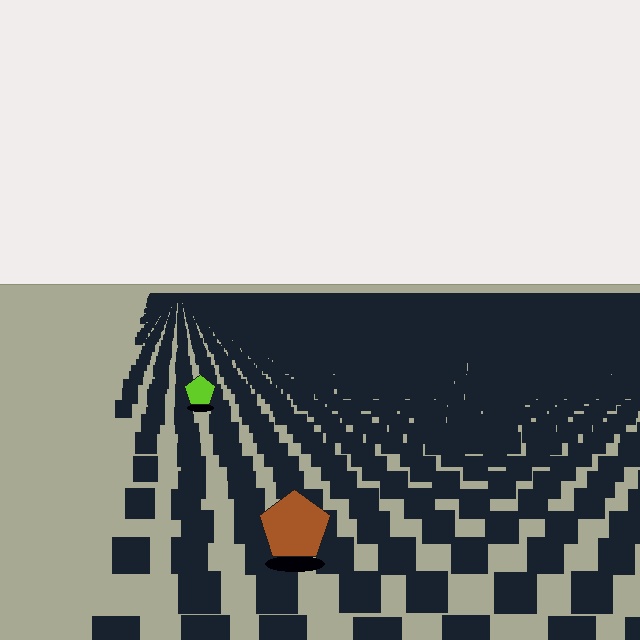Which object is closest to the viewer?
The brown pentagon is closest. The texture marks near it are larger and more spread out.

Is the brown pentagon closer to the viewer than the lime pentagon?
Yes. The brown pentagon is closer — you can tell from the texture gradient: the ground texture is coarser near it.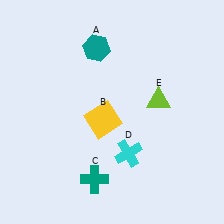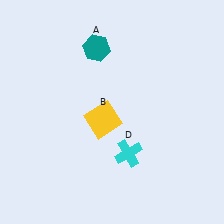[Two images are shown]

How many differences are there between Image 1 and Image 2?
There are 2 differences between the two images.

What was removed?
The lime triangle (E), the teal cross (C) were removed in Image 2.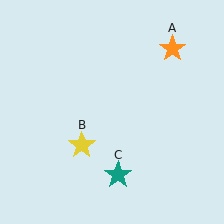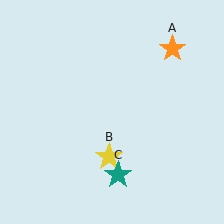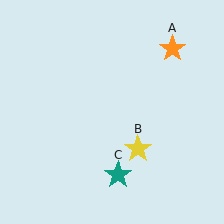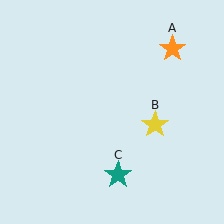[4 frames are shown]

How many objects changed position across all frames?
1 object changed position: yellow star (object B).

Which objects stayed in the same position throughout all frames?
Orange star (object A) and teal star (object C) remained stationary.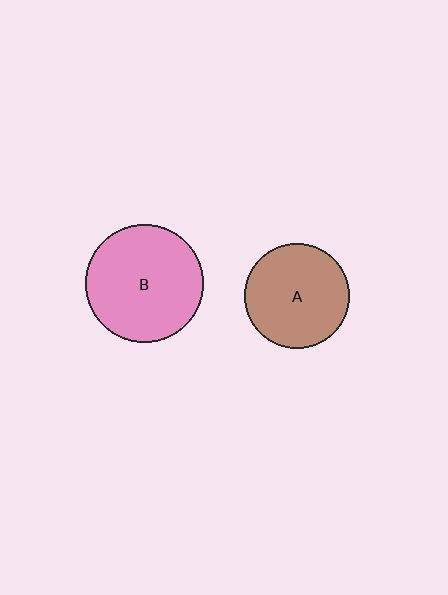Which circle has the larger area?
Circle B (pink).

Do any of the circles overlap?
No, none of the circles overlap.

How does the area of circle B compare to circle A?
Approximately 1.3 times.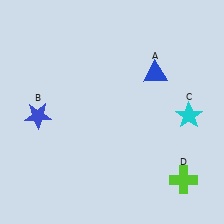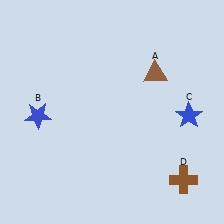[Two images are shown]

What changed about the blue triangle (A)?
In Image 1, A is blue. In Image 2, it changed to brown.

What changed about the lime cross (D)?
In Image 1, D is lime. In Image 2, it changed to brown.